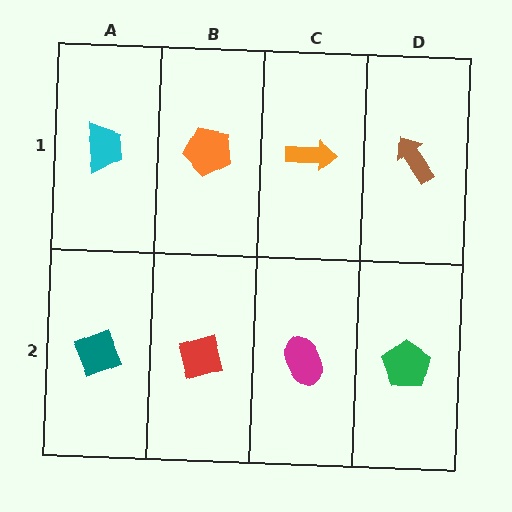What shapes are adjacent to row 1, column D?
A green pentagon (row 2, column D), an orange arrow (row 1, column C).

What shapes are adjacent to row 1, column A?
A teal diamond (row 2, column A), an orange pentagon (row 1, column B).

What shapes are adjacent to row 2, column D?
A brown arrow (row 1, column D), a magenta ellipse (row 2, column C).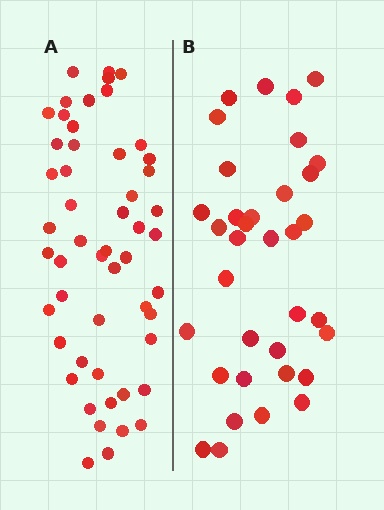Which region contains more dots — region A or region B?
Region A (the left region) has more dots.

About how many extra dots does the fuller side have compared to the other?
Region A has approximately 15 more dots than region B.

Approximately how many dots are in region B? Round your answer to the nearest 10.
About 40 dots. (The exact count is 35, which rounds to 40.)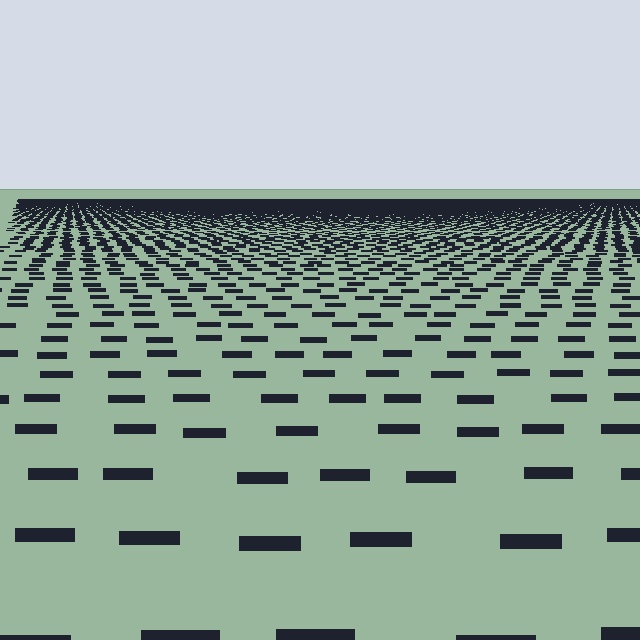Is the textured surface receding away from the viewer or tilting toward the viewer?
The surface is receding away from the viewer. Texture elements get smaller and denser toward the top.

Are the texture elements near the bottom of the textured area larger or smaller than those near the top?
Larger. Near the bottom, elements are closer to the viewer and appear at a bigger on-screen size.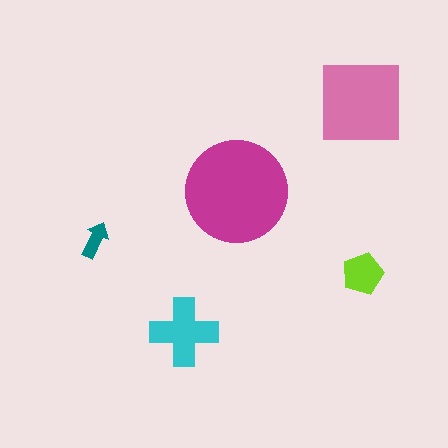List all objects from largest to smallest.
The magenta circle, the pink square, the cyan cross, the lime pentagon, the teal arrow.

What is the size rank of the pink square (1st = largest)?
2nd.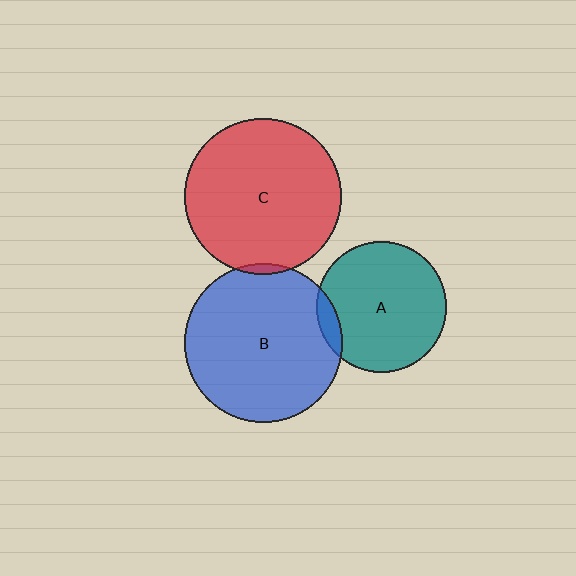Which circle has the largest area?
Circle B (blue).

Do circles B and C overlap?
Yes.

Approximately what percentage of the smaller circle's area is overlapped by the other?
Approximately 5%.